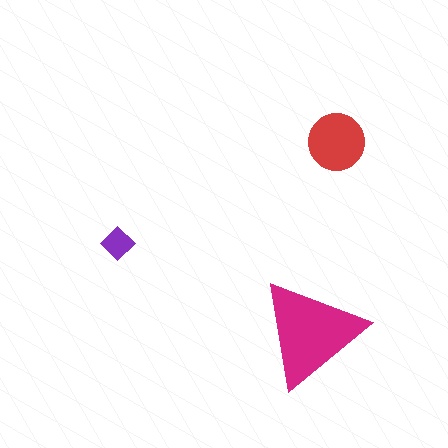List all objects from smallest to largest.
The purple diamond, the red circle, the magenta triangle.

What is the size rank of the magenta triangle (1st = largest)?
1st.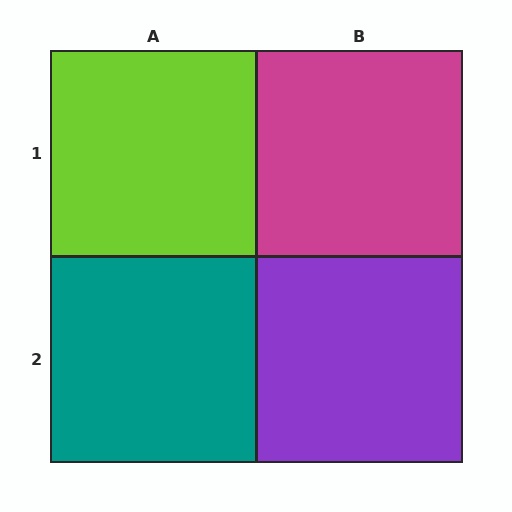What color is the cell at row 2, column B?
Purple.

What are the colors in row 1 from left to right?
Lime, magenta.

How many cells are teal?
1 cell is teal.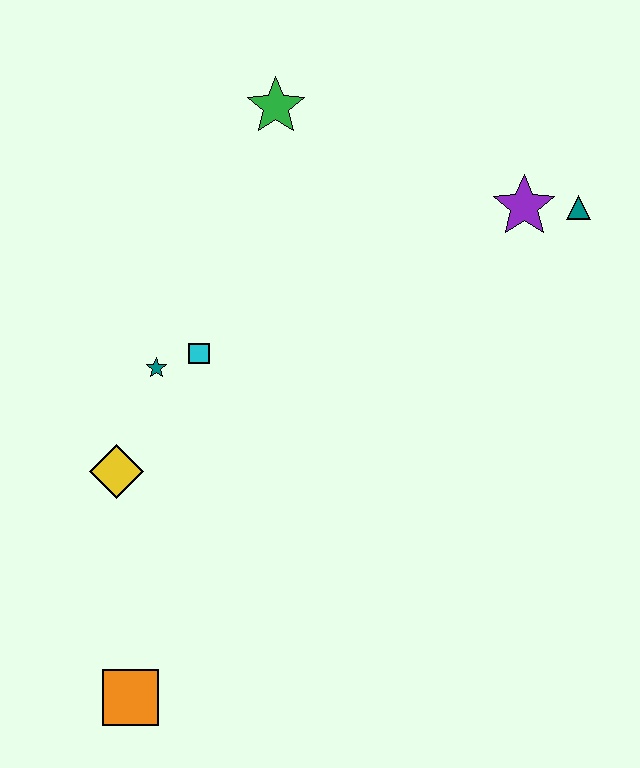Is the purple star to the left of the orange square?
No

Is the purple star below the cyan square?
No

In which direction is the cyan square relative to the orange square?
The cyan square is above the orange square.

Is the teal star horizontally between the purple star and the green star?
No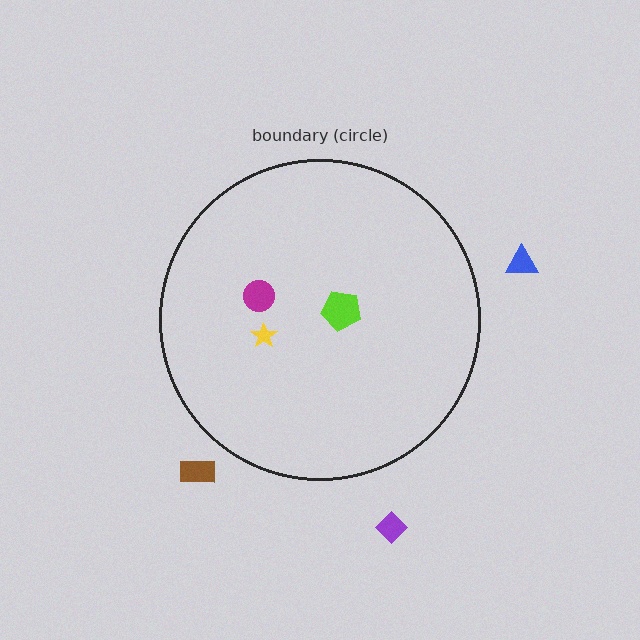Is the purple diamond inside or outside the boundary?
Outside.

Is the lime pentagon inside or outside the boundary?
Inside.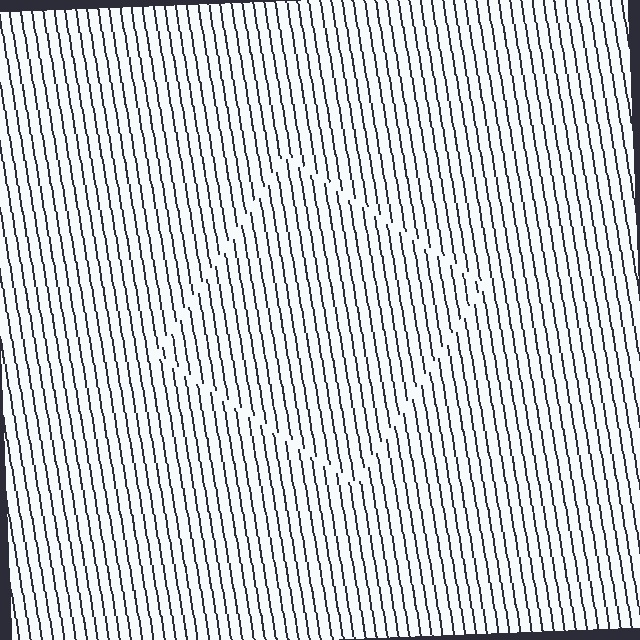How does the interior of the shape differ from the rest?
The interior of the shape contains the same grating, shifted by half a period — the contour is defined by the phase discontinuity where line-ends from the inner and outer gratings abut.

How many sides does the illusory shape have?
4 sides — the line-ends trace a square.